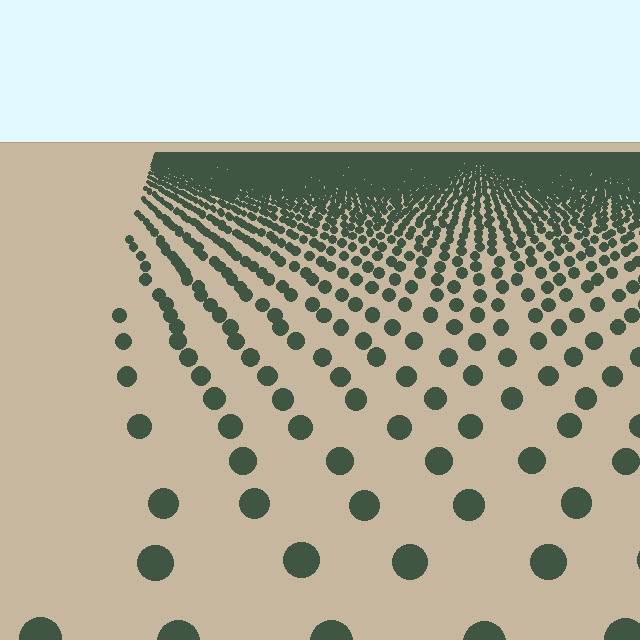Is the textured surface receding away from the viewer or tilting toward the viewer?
The surface is receding away from the viewer. Texture elements get smaller and denser toward the top.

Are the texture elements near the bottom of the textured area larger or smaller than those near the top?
Larger. Near the bottom, elements are closer to the viewer and appear at a bigger on-screen size.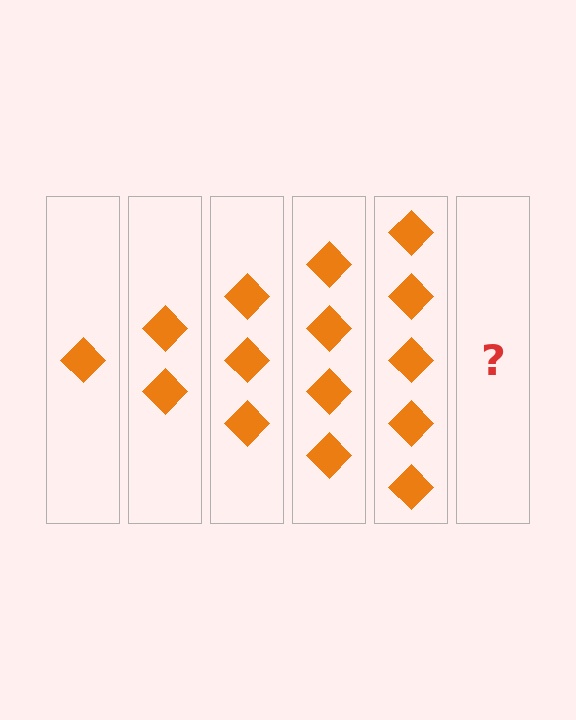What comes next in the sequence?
The next element should be 6 diamonds.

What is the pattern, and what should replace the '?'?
The pattern is that each step adds one more diamond. The '?' should be 6 diamonds.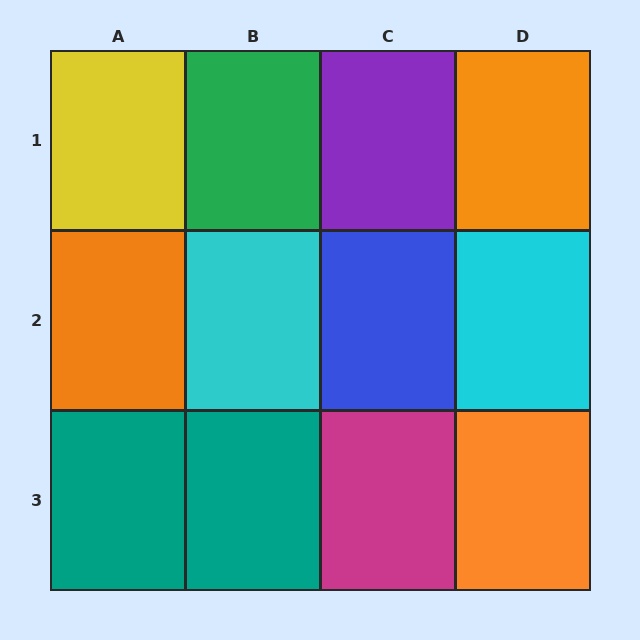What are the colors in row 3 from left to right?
Teal, teal, magenta, orange.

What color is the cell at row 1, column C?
Purple.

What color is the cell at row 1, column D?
Orange.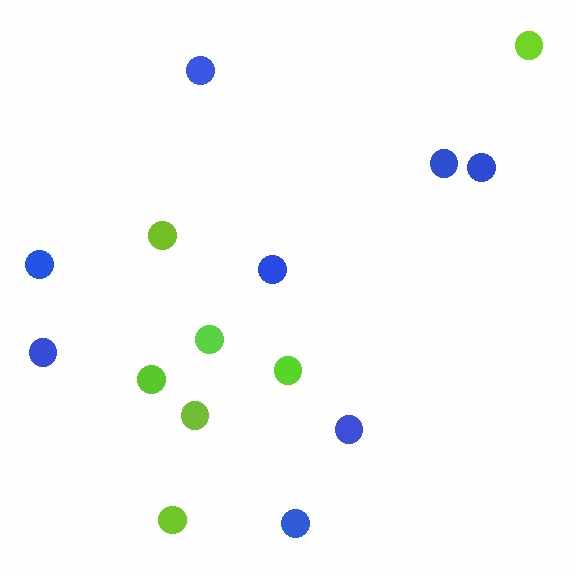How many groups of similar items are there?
There are 2 groups: one group of blue circles (8) and one group of lime circles (7).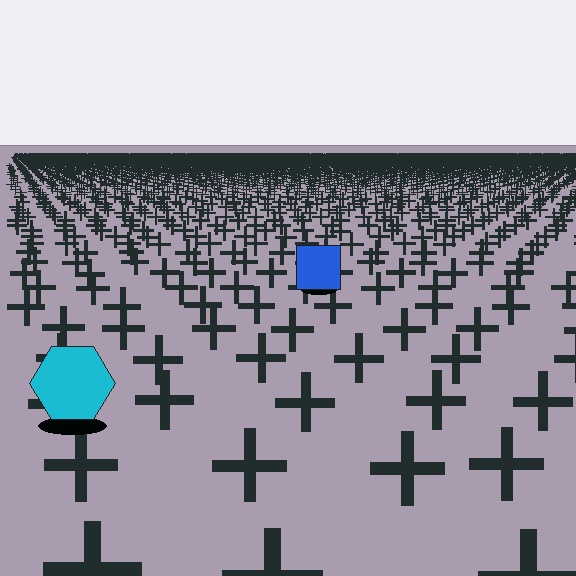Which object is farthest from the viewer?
The blue square is farthest from the viewer. It appears smaller and the ground texture around it is denser.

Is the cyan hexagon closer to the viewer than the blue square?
Yes. The cyan hexagon is closer — you can tell from the texture gradient: the ground texture is coarser near it.